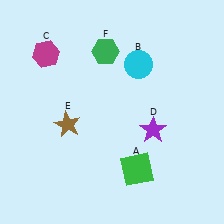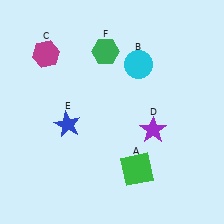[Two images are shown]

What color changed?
The star (E) changed from brown in Image 1 to blue in Image 2.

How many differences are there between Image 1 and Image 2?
There is 1 difference between the two images.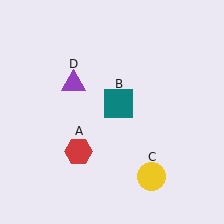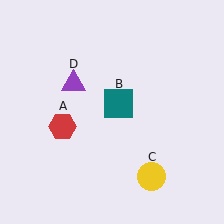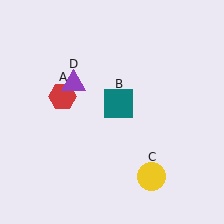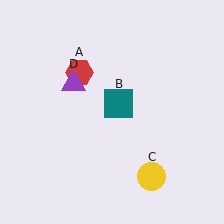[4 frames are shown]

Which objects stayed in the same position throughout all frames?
Teal square (object B) and yellow circle (object C) and purple triangle (object D) remained stationary.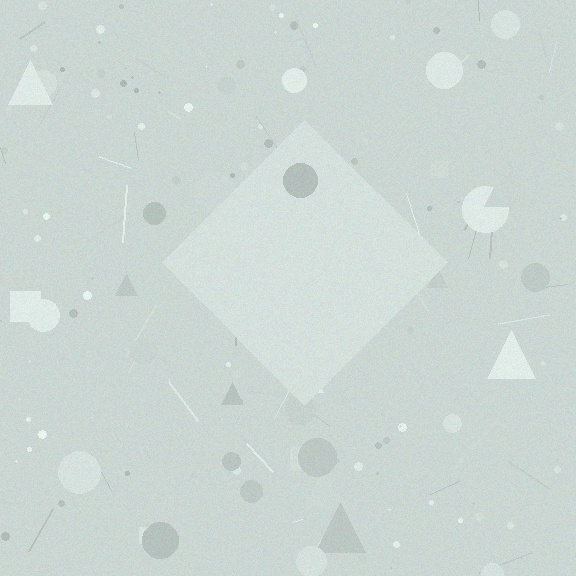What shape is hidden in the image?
A diamond is hidden in the image.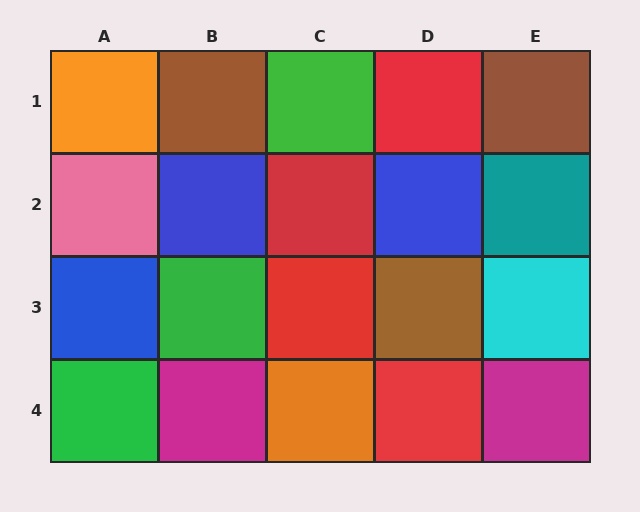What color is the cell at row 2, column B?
Blue.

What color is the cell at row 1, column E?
Brown.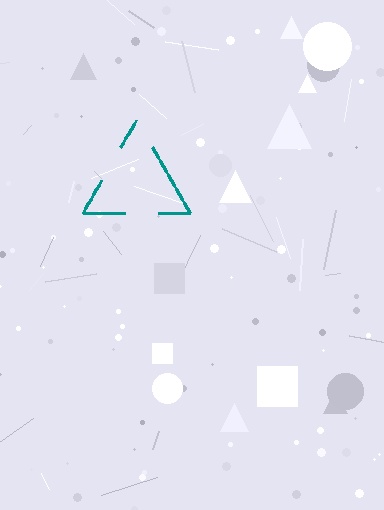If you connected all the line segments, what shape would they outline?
They would outline a triangle.